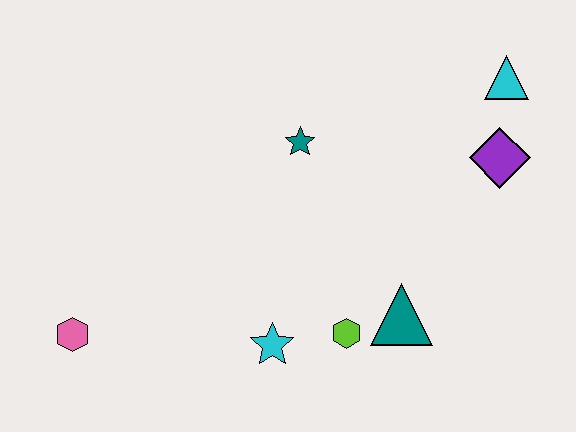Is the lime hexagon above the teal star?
No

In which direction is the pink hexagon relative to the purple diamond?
The pink hexagon is to the left of the purple diamond.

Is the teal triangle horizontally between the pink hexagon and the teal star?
No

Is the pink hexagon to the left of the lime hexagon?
Yes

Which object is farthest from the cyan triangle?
The pink hexagon is farthest from the cyan triangle.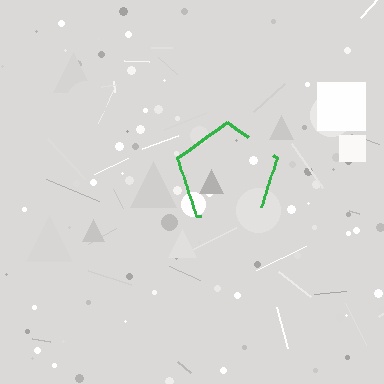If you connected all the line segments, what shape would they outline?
They would outline a pentagon.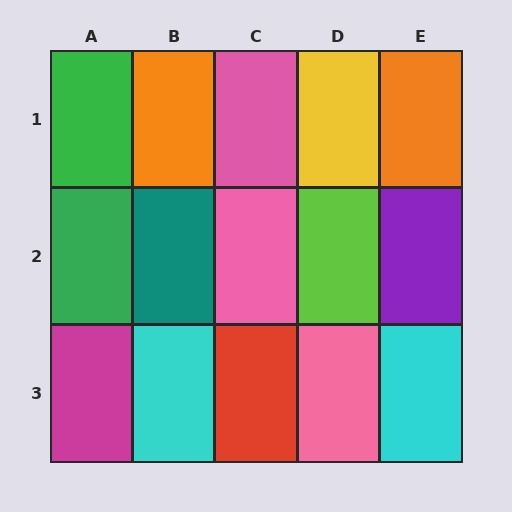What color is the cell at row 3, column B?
Cyan.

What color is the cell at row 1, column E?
Orange.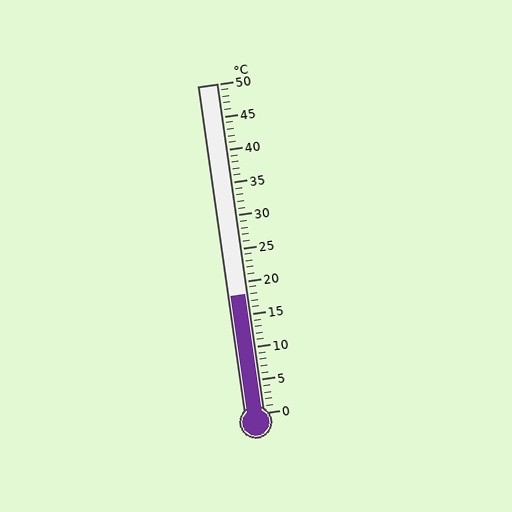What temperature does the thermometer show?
The thermometer shows approximately 18°C.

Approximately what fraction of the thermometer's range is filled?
The thermometer is filled to approximately 35% of its range.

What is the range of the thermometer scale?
The thermometer scale ranges from 0°C to 50°C.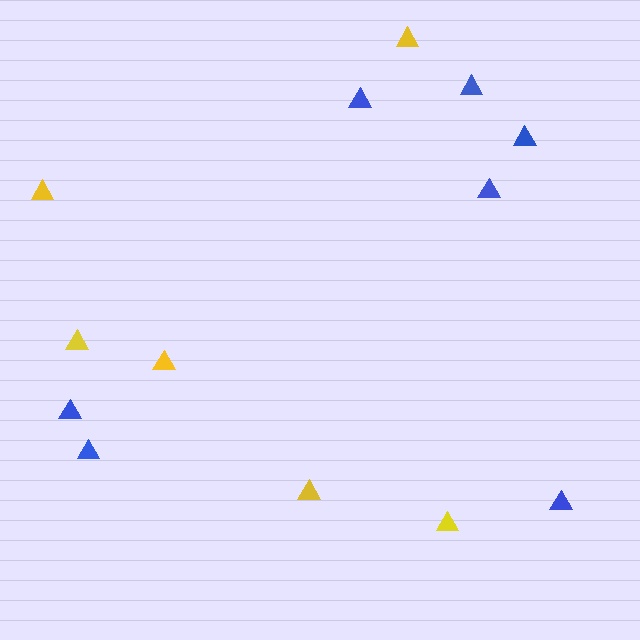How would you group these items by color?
There are 2 groups: one group of blue triangles (7) and one group of yellow triangles (6).